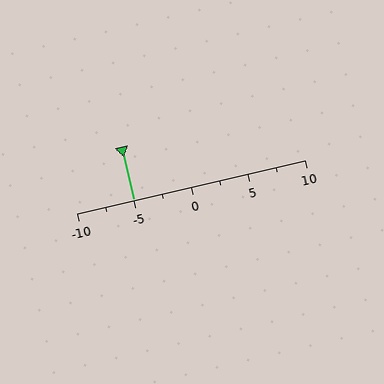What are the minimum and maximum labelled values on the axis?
The axis runs from -10 to 10.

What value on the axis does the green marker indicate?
The marker indicates approximately -5.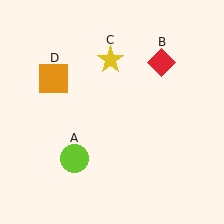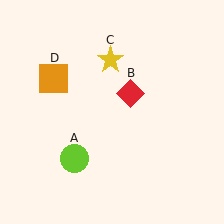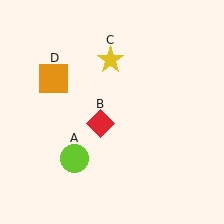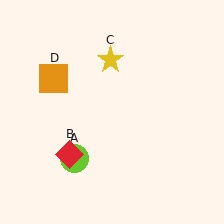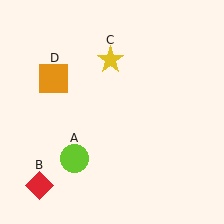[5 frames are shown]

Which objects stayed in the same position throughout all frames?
Lime circle (object A) and yellow star (object C) and orange square (object D) remained stationary.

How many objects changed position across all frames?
1 object changed position: red diamond (object B).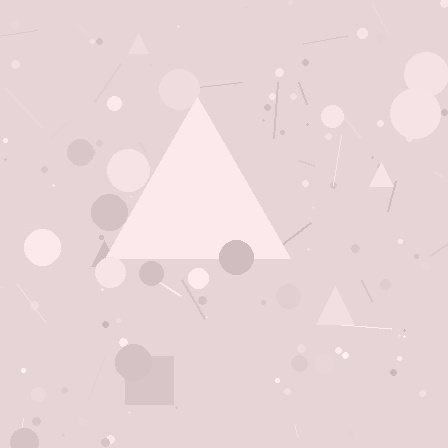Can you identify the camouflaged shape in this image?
The camouflaged shape is a triangle.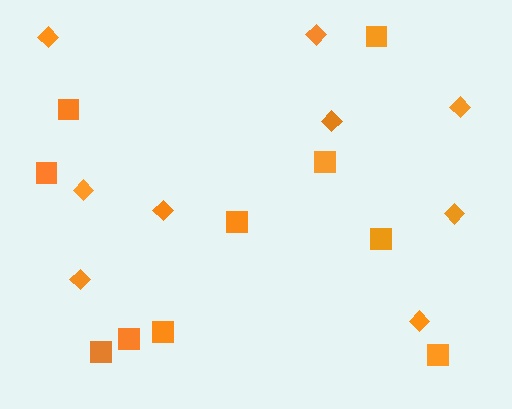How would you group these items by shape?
There are 2 groups: one group of squares (10) and one group of diamonds (9).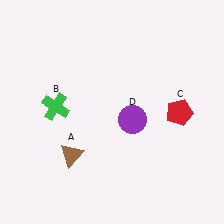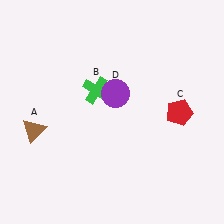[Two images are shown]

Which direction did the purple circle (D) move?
The purple circle (D) moved up.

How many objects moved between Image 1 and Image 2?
3 objects moved between the two images.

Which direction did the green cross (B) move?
The green cross (B) moved right.